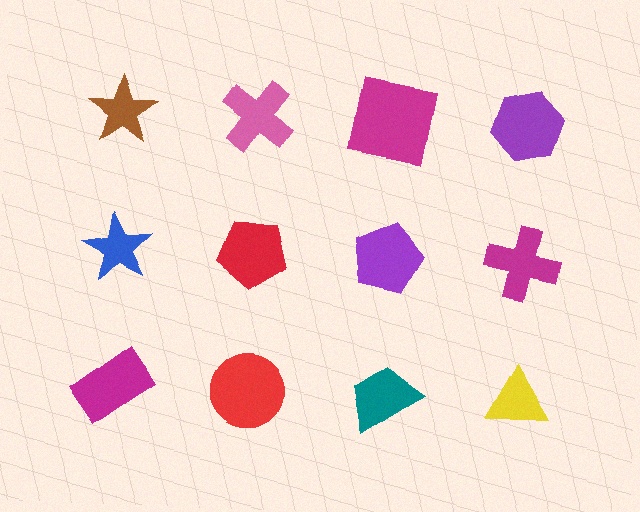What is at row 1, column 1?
A brown star.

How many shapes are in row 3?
4 shapes.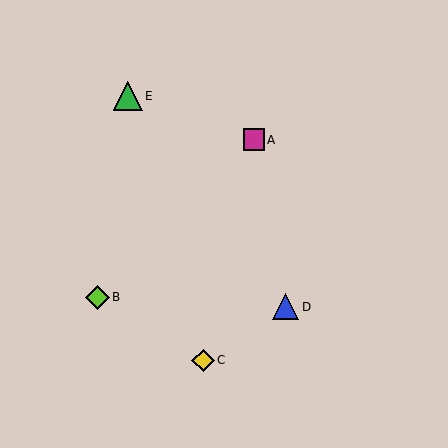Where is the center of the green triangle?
The center of the green triangle is at (128, 96).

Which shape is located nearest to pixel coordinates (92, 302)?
The lime diamond (labeled B) at (97, 297) is nearest to that location.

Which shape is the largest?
The green triangle (labeled E) is the largest.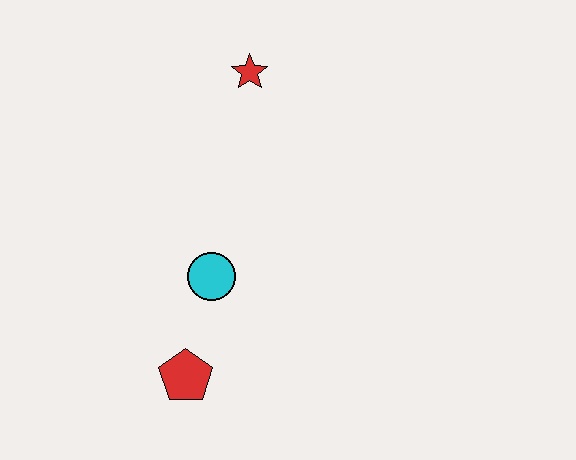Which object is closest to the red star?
The cyan circle is closest to the red star.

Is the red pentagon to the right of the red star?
No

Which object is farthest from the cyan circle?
The red star is farthest from the cyan circle.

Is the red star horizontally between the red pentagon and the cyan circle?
No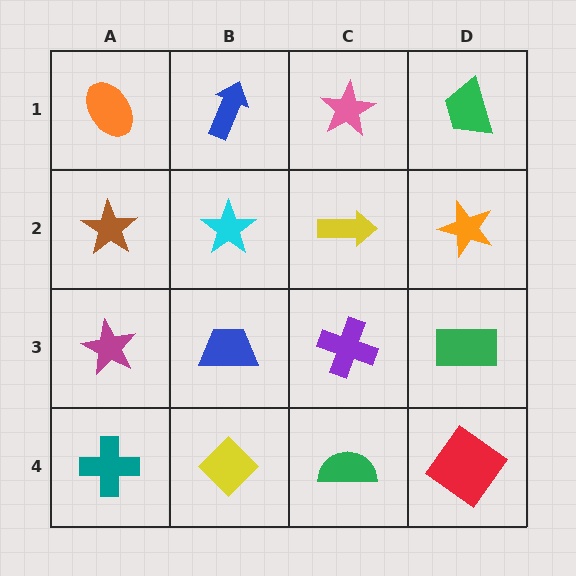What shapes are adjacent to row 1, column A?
A brown star (row 2, column A), a blue arrow (row 1, column B).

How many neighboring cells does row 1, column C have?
3.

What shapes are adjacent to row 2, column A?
An orange ellipse (row 1, column A), a magenta star (row 3, column A), a cyan star (row 2, column B).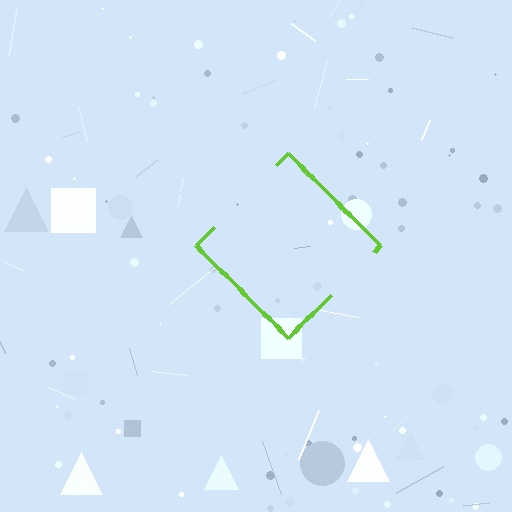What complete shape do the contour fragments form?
The contour fragments form a diamond.